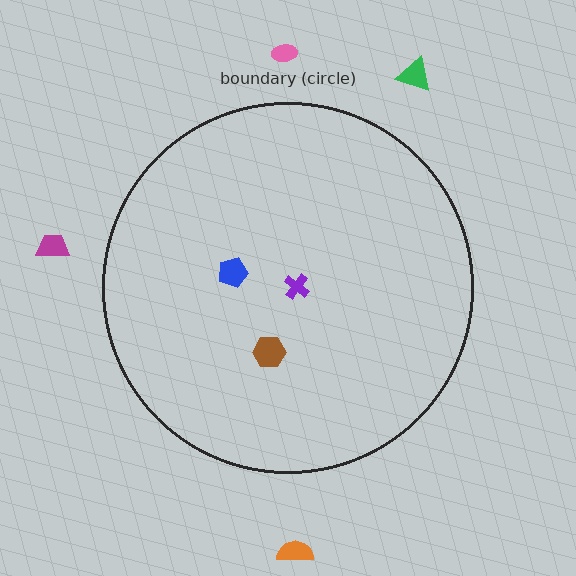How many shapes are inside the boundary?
3 inside, 4 outside.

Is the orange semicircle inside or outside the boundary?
Outside.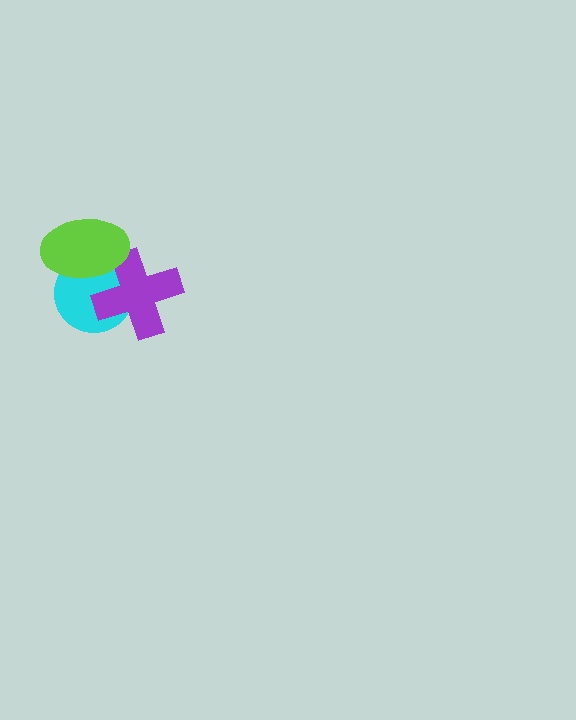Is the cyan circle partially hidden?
Yes, it is partially covered by another shape.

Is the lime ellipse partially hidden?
No, no other shape covers it.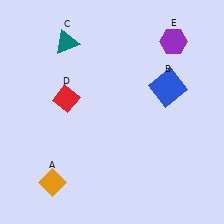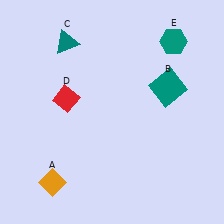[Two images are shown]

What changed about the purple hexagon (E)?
In Image 1, E is purple. In Image 2, it changed to teal.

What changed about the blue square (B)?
In Image 1, B is blue. In Image 2, it changed to teal.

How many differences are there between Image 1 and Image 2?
There are 2 differences between the two images.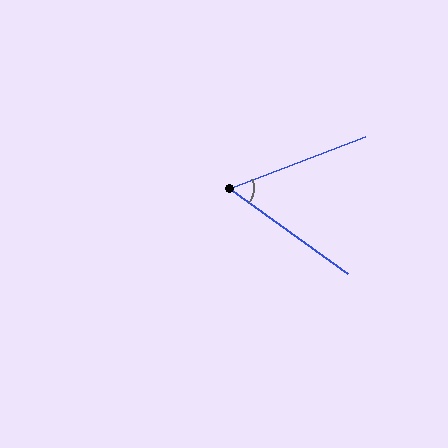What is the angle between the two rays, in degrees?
Approximately 57 degrees.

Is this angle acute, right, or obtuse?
It is acute.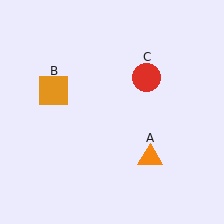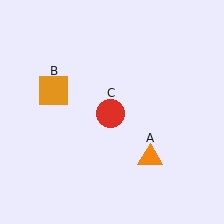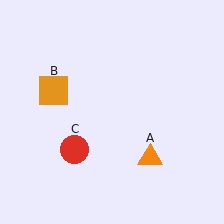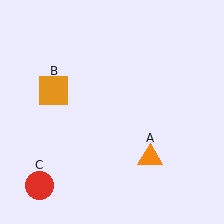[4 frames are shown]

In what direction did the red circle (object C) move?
The red circle (object C) moved down and to the left.